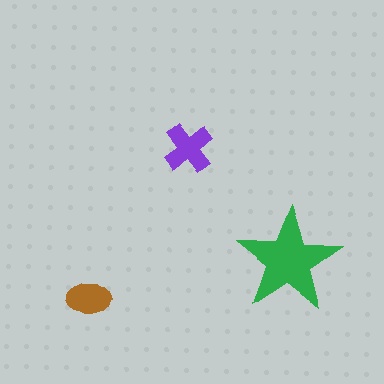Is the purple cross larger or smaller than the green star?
Smaller.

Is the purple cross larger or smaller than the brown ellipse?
Larger.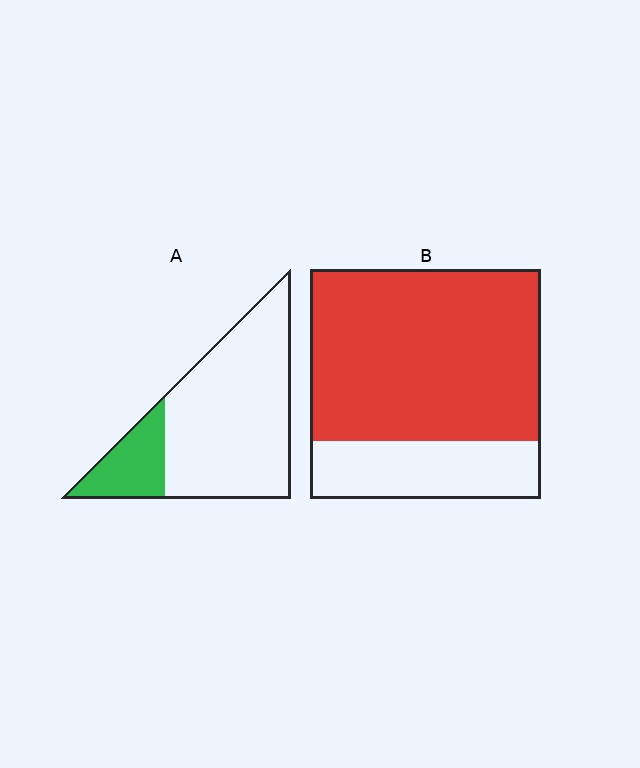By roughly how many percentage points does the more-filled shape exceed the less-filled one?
By roughly 55 percentage points (B over A).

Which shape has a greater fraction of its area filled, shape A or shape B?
Shape B.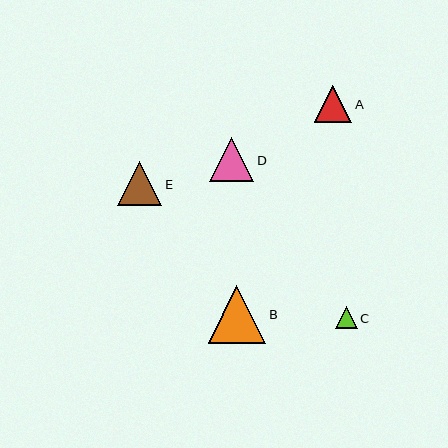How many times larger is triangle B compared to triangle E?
Triangle B is approximately 1.3 times the size of triangle E.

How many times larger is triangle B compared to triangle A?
Triangle B is approximately 1.5 times the size of triangle A.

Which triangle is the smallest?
Triangle C is the smallest with a size of approximately 22 pixels.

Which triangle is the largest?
Triangle B is the largest with a size of approximately 58 pixels.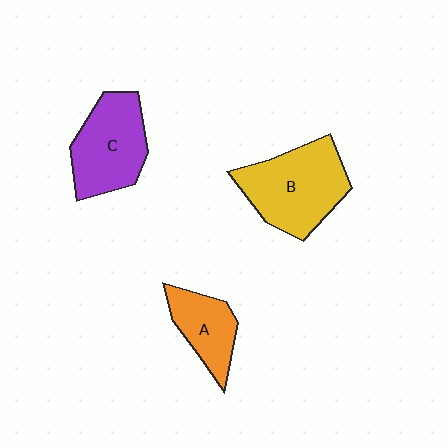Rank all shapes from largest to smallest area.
From largest to smallest: B (yellow), C (purple), A (orange).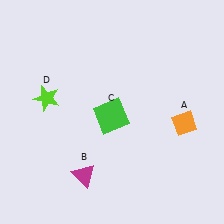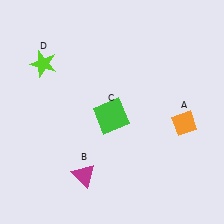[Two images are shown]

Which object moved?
The lime star (D) moved up.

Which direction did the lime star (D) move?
The lime star (D) moved up.